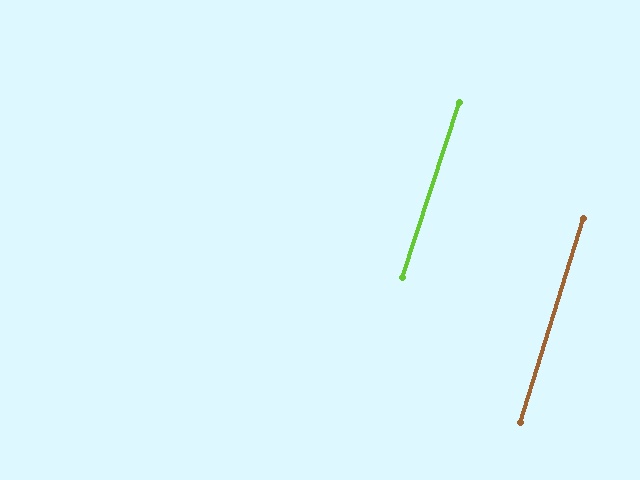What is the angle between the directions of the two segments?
Approximately 1 degree.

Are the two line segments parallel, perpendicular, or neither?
Parallel — their directions differ by only 0.6°.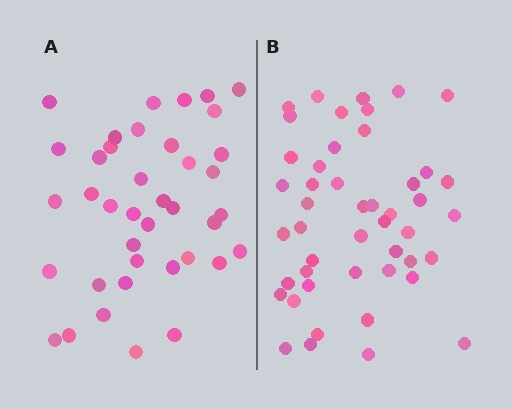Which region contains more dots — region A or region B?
Region B (the right region) has more dots.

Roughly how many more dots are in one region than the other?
Region B has roughly 8 or so more dots than region A.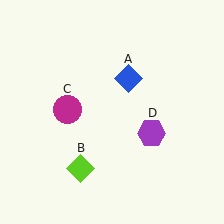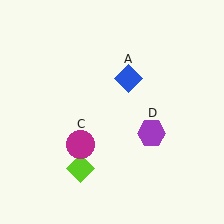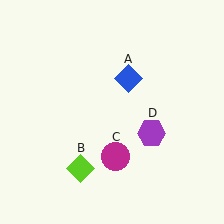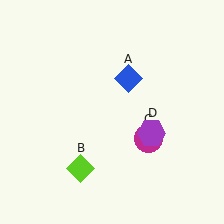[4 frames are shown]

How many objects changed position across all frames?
1 object changed position: magenta circle (object C).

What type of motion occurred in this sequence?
The magenta circle (object C) rotated counterclockwise around the center of the scene.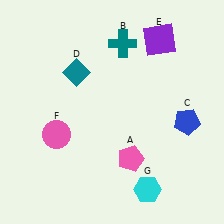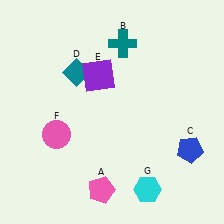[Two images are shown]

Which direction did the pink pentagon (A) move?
The pink pentagon (A) moved down.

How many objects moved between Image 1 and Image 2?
3 objects moved between the two images.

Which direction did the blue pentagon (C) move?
The blue pentagon (C) moved down.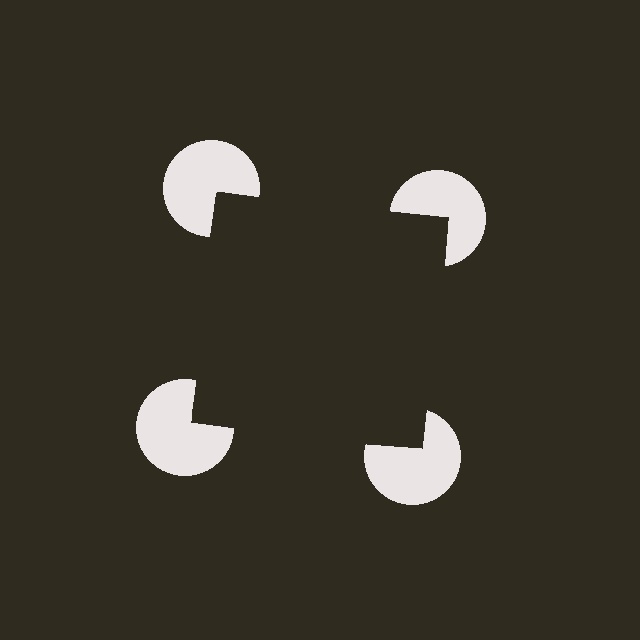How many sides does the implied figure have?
4 sides.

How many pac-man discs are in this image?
There are 4 — one at each vertex of the illusory square.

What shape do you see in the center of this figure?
An illusory square — its edges are inferred from the aligned wedge cuts in the pac-man discs, not physically drawn.